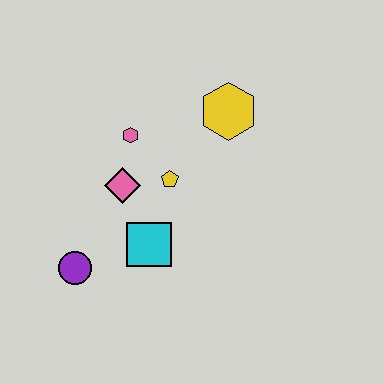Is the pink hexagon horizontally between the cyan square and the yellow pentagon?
No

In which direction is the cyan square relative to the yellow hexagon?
The cyan square is below the yellow hexagon.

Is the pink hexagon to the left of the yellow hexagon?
Yes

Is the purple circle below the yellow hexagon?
Yes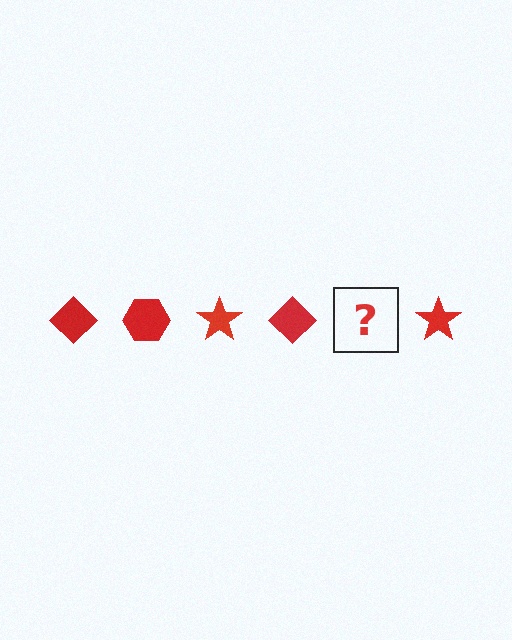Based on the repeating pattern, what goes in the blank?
The blank should be a red hexagon.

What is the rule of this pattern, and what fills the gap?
The rule is that the pattern cycles through diamond, hexagon, star shapes in red. The gap should be filled with a red hexagon.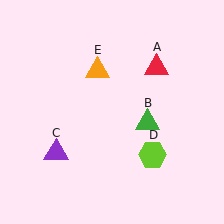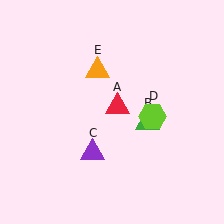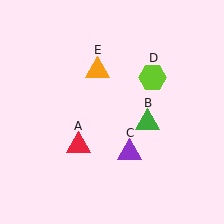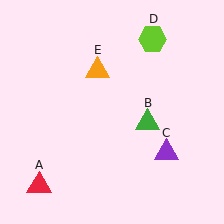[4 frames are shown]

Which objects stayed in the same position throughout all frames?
Green triangle (object B) and orange triangle (object E) remained stationary.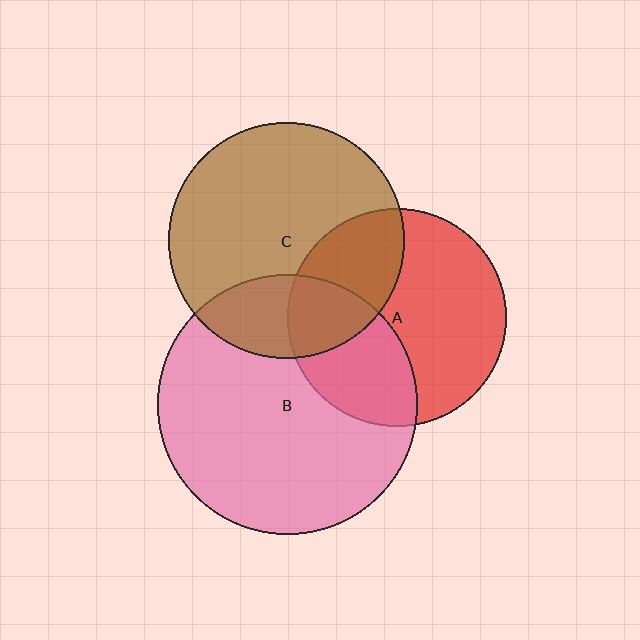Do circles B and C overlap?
Yes.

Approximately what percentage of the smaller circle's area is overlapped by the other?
Approximately 25%.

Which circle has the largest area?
Circle B (pink).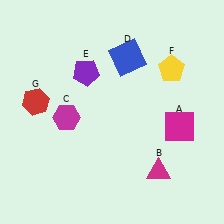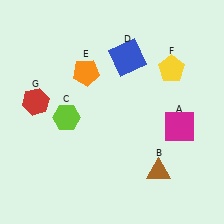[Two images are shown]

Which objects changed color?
B changed from magenta to brown. C changed from magenta to lime. E changed from purple to orange.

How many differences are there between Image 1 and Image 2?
There are 3 differences between the two images.